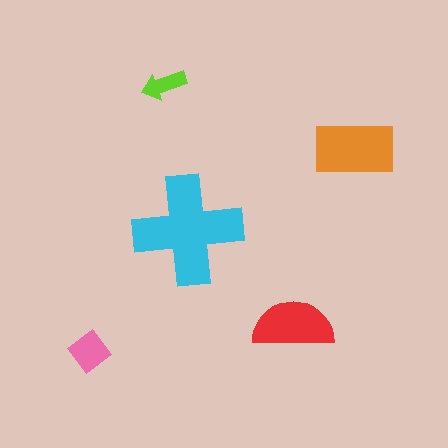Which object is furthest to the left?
The pink diamond is leftmost.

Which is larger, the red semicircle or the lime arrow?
The red semicircle.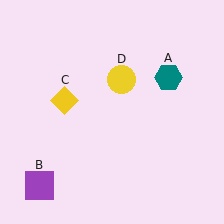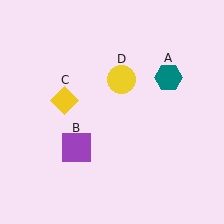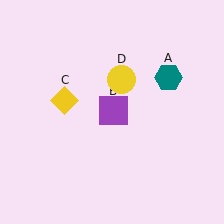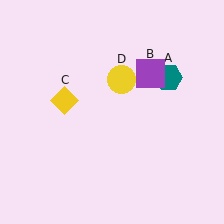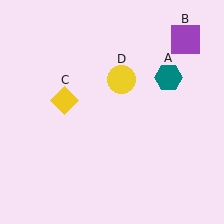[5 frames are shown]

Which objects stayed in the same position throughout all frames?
Teal hexagon (object A) and yellow diamond (object C) and yellow circle (object D) remained stationary.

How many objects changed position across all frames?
1 object changed position: purple square (object B).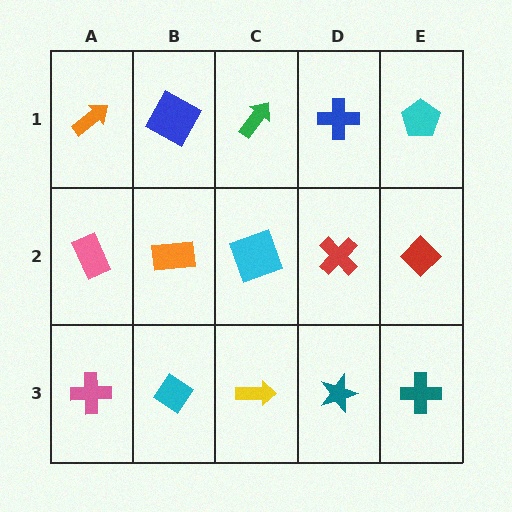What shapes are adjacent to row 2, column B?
A blue square (row 1, column B), a cyan diamond (row 3, column B), a pink rectangle (row 2, column A), a cyan square (row 2, column C).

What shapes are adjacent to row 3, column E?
A red diamond (row 2, column E), a teal star (row 3, column D).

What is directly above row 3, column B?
An orange rectangle.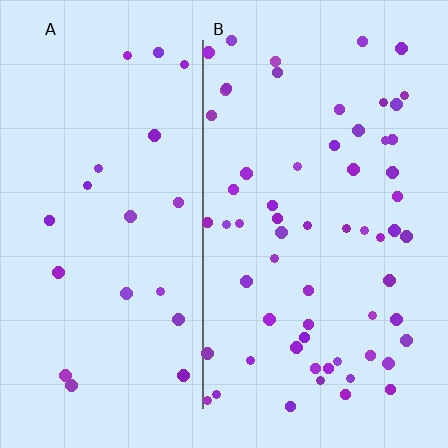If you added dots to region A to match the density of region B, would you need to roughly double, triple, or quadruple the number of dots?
Approximately triple.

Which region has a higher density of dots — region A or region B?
B (the right).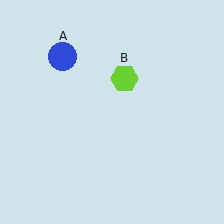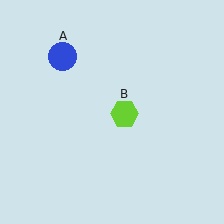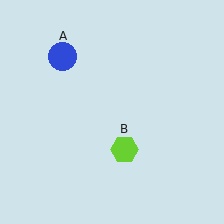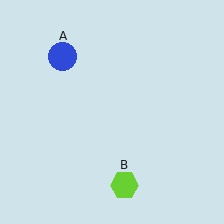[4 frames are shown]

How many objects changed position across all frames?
1 object changed position: lime hexagon (object B).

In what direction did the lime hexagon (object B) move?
The lime hexagon (object B) moved down.